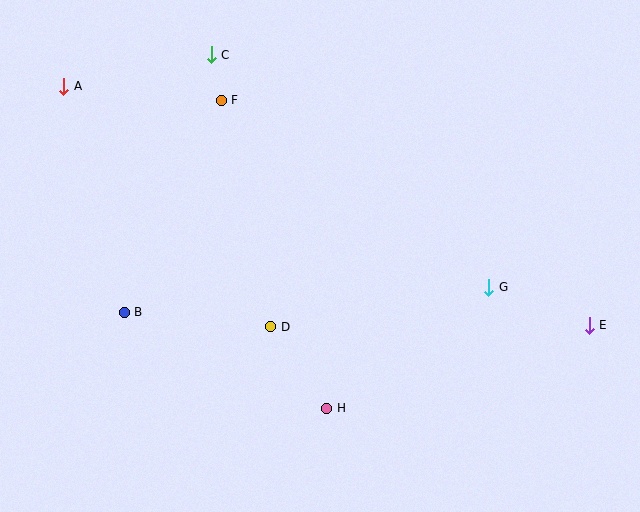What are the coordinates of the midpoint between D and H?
The midpoint between D and H is at (299, 367).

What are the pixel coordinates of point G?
Point G is at (489, 287).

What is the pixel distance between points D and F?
The distance between D and F is 232 pixels.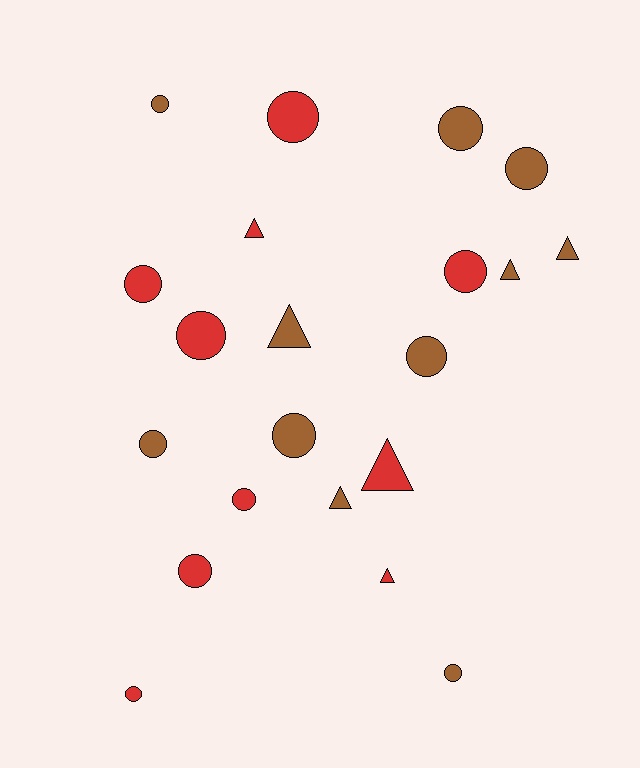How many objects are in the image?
There are 21 objects.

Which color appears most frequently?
Brown, with 11 objects.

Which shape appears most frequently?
Circle, with 14 objects.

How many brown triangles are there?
There are 4 brown triangles.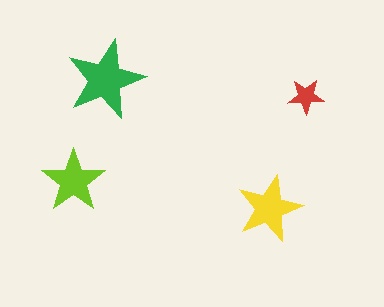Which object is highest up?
The green star is topmost.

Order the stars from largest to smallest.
the green one, the yellow one, the lime one, the red one.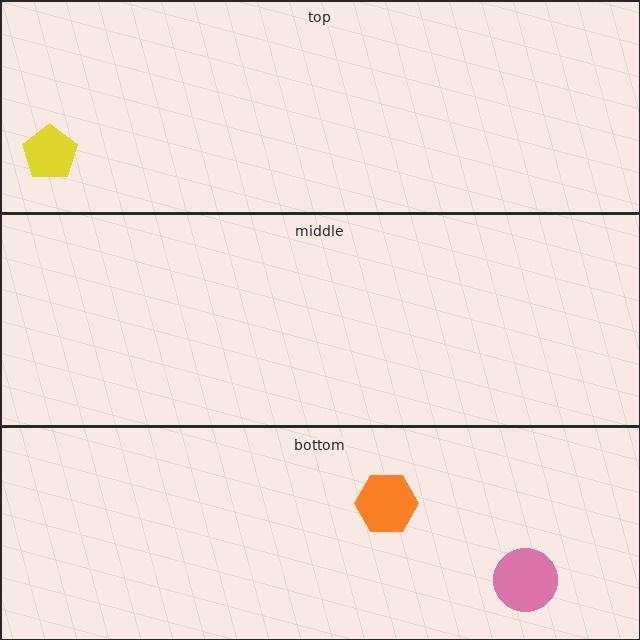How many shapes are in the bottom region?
2.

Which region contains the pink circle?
The bottom region.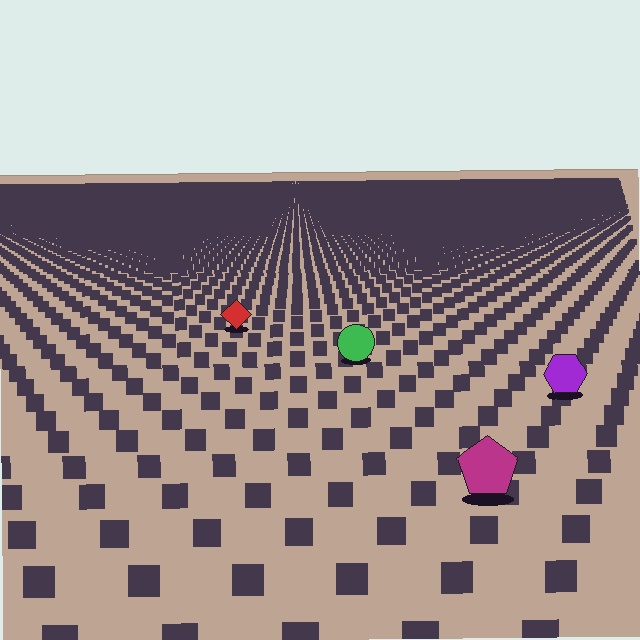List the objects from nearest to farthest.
From nearest to farthest: the magenta pentagon, the purple hexagon, the green circle, the red diamond.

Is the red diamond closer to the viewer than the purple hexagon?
No. The purple hexagon is closer — you can tell from the texture gradient: the ground texture is coarser near it.